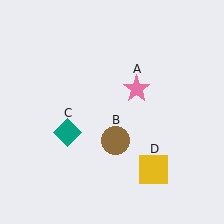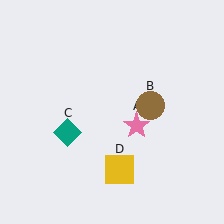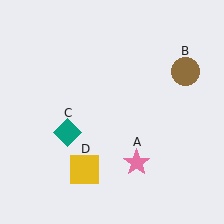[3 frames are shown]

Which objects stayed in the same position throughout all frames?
Teal diamond (object C) remained stationary.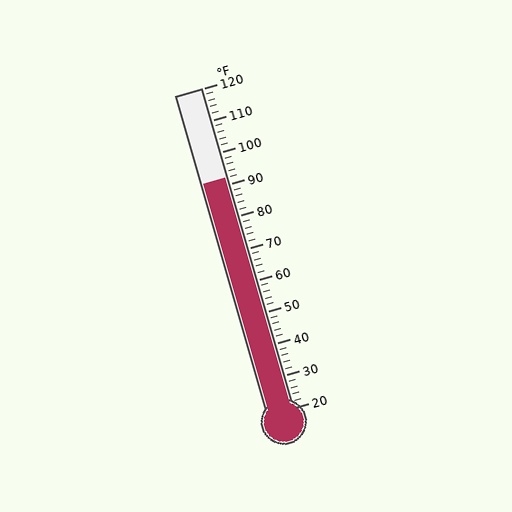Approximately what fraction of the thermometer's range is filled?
The thermometer is filled to approximately 70% of its range.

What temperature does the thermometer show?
The thermometer shows approximately 92°F.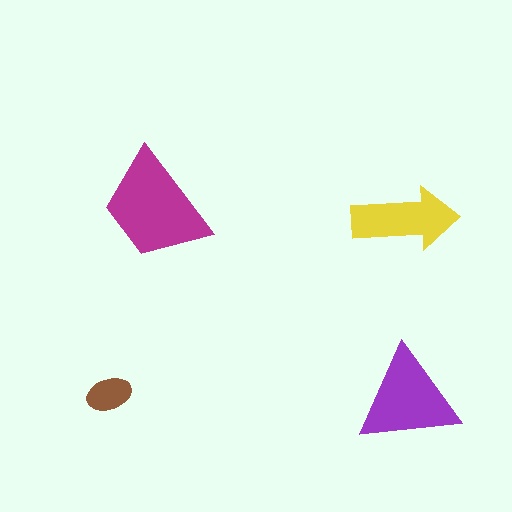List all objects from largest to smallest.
The magenta trapezoid, the purple triangle, the yellow arrow, the brown ellipse.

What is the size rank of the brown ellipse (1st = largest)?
4th.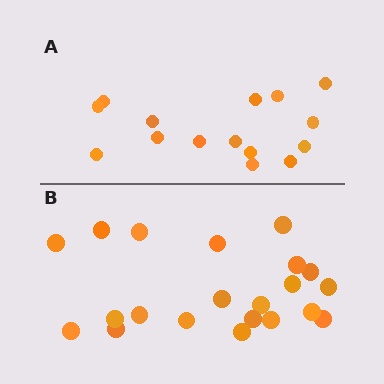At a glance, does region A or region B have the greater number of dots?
Region B (the bottom region) has more dots.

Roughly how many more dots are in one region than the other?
Region B has about 6 more dots than region A.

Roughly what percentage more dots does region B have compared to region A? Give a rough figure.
About 40% more.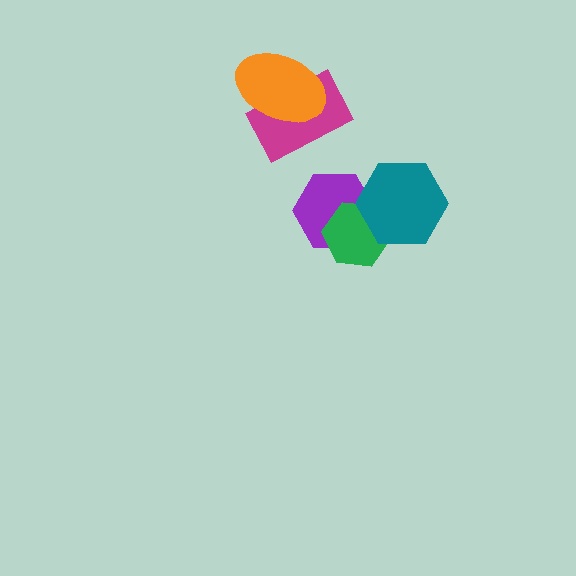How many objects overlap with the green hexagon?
2 objects overlap with the green hexagon.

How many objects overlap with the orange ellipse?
1 object overlaps with the orange ellipse.